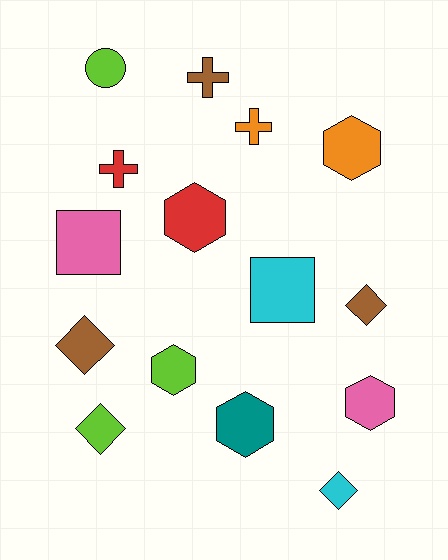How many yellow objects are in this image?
There are no yellow objects.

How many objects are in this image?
There are 15 objects.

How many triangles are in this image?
There are no triangles.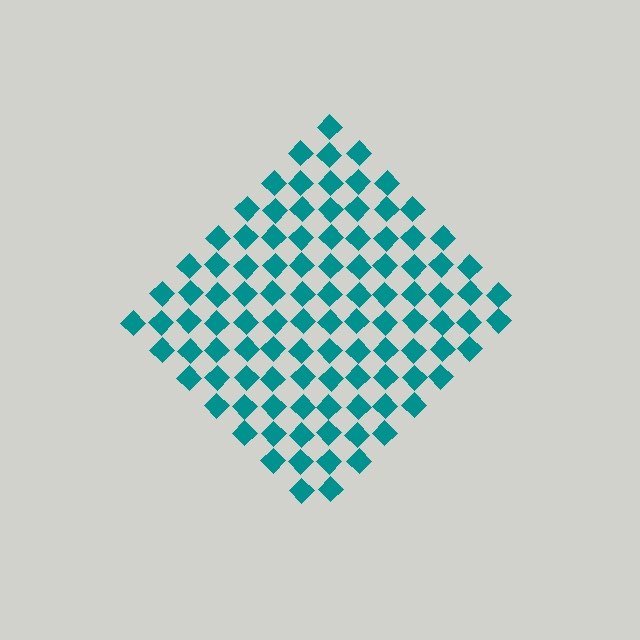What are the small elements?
The small elements are diamonds.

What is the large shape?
The large shape is a diamond.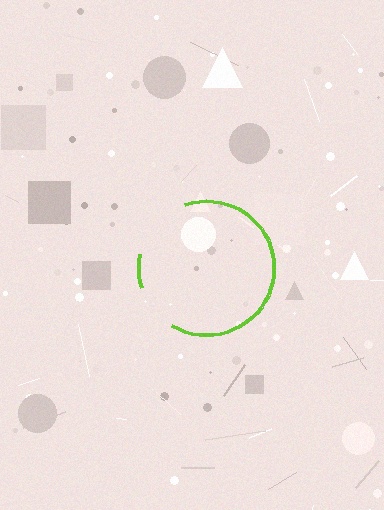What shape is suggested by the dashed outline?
The dashed outline suggests a circle.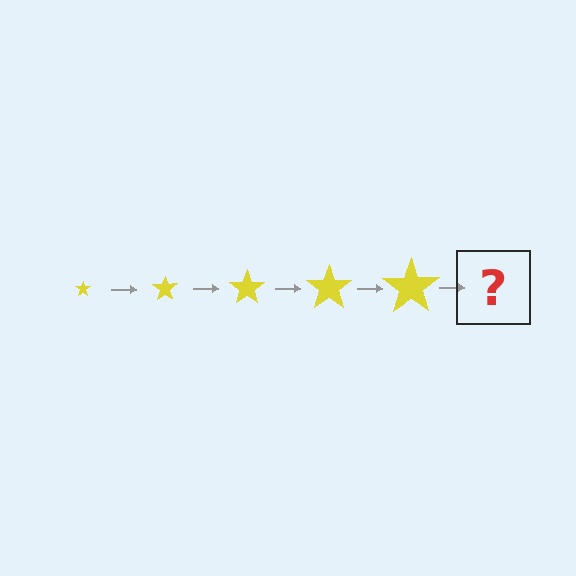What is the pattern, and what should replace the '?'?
The pattern is that the star gets progressively larger each step. The '?' should be a yellow star, larger than the previous one.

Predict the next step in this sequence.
The next step is a yellow star, larger than the previous one.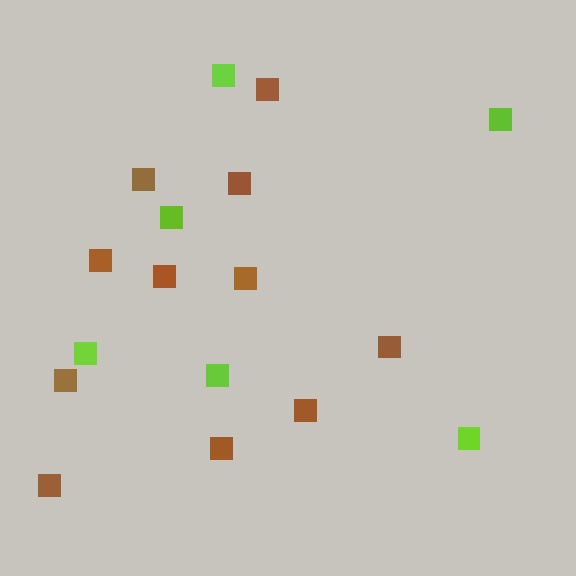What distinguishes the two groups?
There are 2 groups: one group of lime squares (6) and one group of brown squares (11).